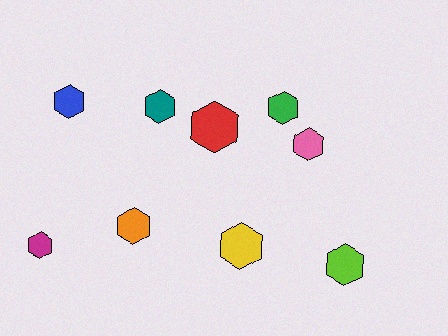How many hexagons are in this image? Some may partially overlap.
There are 9 hexagons.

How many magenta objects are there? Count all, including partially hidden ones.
There is 1 magenta object.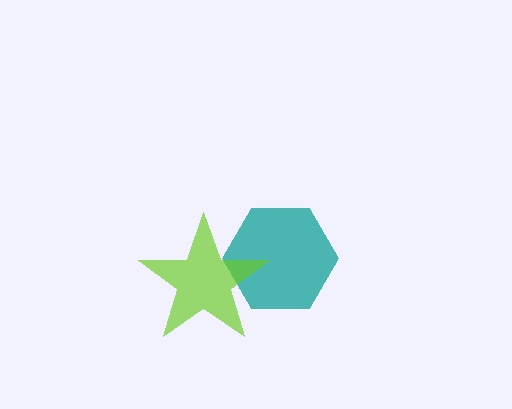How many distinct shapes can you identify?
There are 2 distinct shapes: a teal hexagon, a lime star.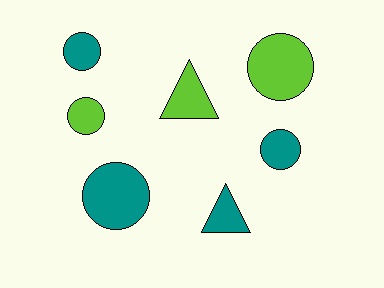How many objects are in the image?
There are 7 objects.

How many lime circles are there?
There are 2 lime circles.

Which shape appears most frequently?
Circle, with 5 objects.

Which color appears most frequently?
Teal, with 4 objects.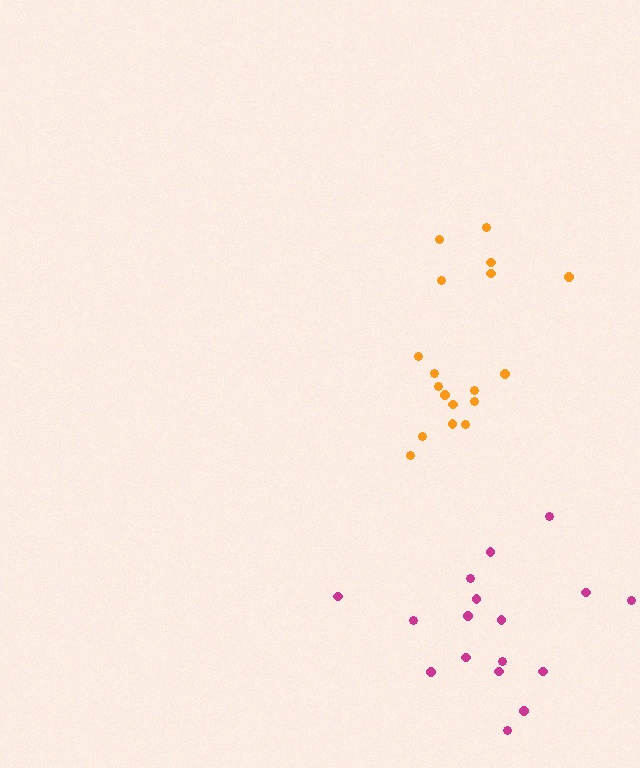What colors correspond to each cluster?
The clusters are colored: magenta, orange.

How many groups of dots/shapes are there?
There are 2 groups.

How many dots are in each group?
Group 1: 17 dots, Group 2: 18 dots (35 total).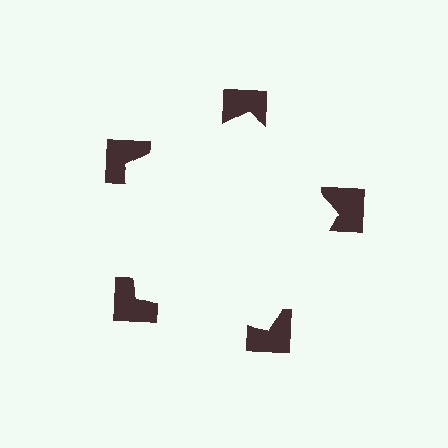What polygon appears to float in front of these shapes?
An illusory pentagon — its edges are inferred from the aligned wedge cuts in the notched squares, not physically drawn.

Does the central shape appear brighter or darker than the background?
It typically appears slightly brighter than the background, even though no actual brightness change is drawn.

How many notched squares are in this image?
There are 5 — one at each vertex of the illusory pentagon.